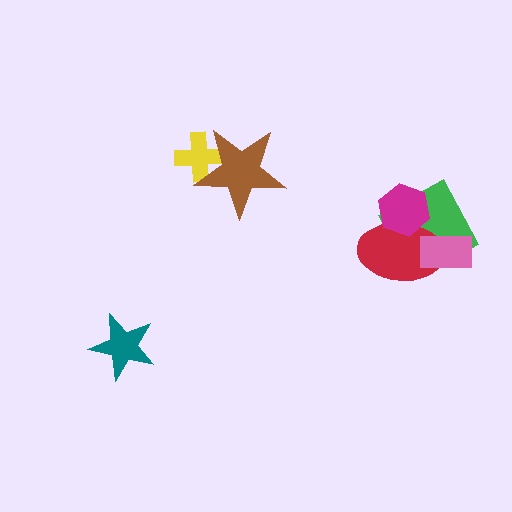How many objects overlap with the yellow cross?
1 object overlaps with the yellow cross.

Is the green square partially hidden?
Yes, it is partially covered by another shape.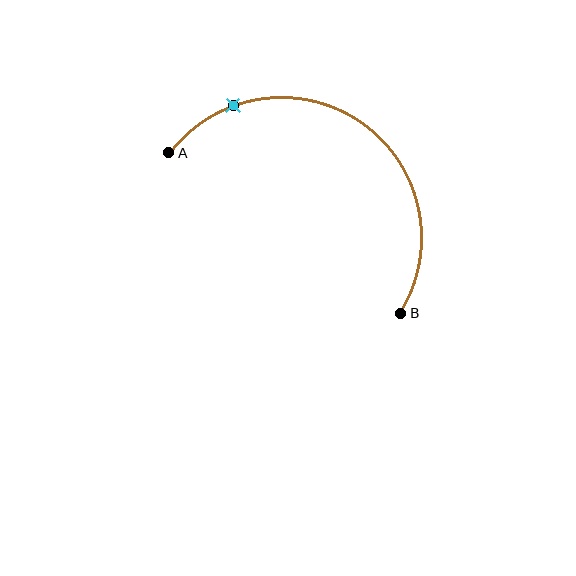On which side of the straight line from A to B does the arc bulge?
The arc bulges above and to the right of the straight line connecting A and B.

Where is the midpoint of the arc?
The arc midpoint is the point on the curve farthest from the straight line joining A and B. It sits above and to the right of that line.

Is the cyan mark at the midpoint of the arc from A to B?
No. The cyan mark lies on the arc but is closer to endpoint A. The arc midpoint would be at the point on the curve equidistant along the arc from both A and B.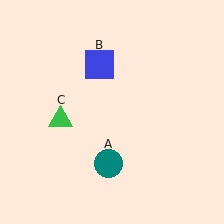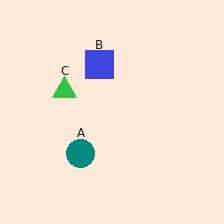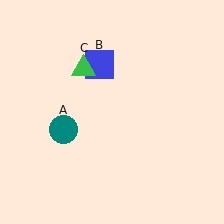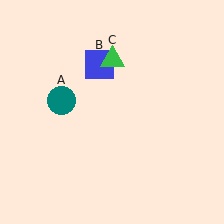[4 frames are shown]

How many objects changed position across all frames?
2 objects changed position: teal circle (object A), green triangle (object C).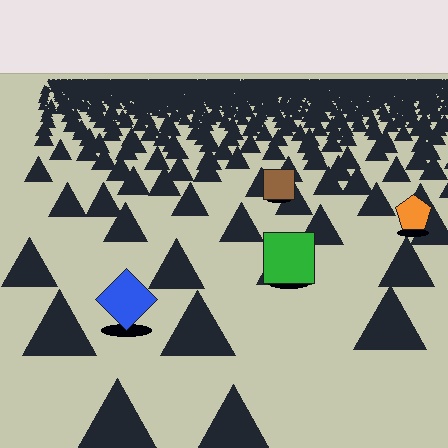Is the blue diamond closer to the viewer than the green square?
Yes. The blue diamond is closer — you can tell from the texture gradient: the ground texture is coarser near it.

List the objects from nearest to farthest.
From nearest to farthest: the blue diamond, the green square, the orange pentagon, the brown square.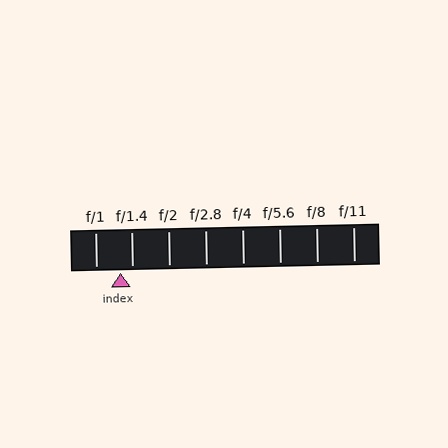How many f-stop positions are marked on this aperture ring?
There are 8 f-stop positions marked.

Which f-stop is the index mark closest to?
The index mark is closest to f/1.4.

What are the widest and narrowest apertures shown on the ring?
The widest aperture shown is f/1 and the narrowest is f/11.